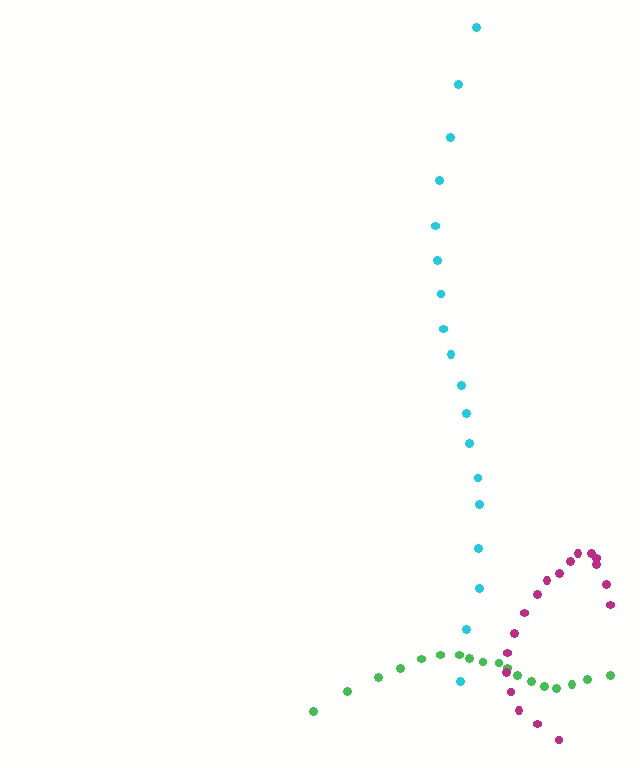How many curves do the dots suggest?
There are 3 distinct paths.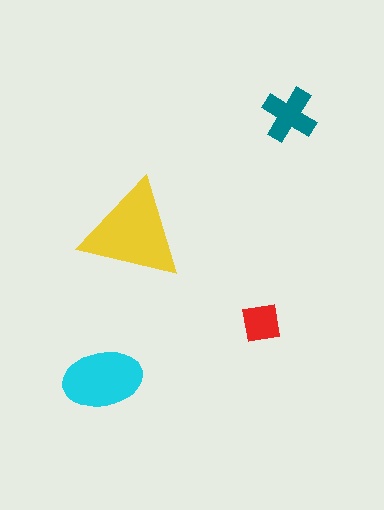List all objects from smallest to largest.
The red square, the teal cross, the cyan ellipse, the yellow triangle.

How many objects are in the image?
There are 4 objects in the image.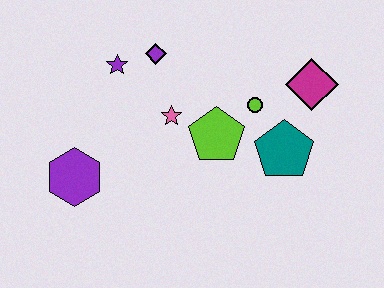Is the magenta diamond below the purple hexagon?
No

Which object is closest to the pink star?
The lime pentagon is closest to the pink star.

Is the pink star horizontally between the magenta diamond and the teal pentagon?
No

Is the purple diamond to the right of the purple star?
Yes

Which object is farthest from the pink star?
The magenta diamond is farthest from the pink star.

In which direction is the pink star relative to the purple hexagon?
The pink star is to the right of the purple hexagon.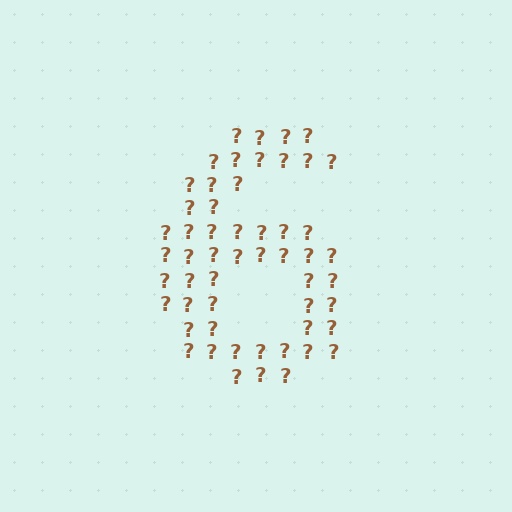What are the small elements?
The small elements are question marks.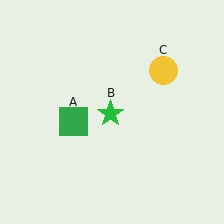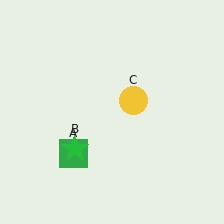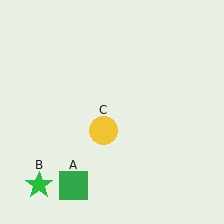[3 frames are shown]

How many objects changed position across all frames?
3 objects changed position: green square (object A), green star (object B), yellow circle (object C).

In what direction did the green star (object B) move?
The green star (object B) moved down and to the left.